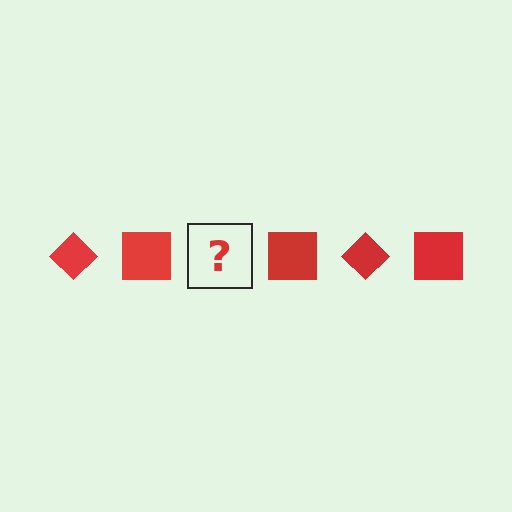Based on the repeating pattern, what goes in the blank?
The blank should be a red diamond.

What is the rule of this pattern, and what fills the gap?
The rule is that the pattern cycles through diamond, square shapes in red. The gap should be filled with a red diamond.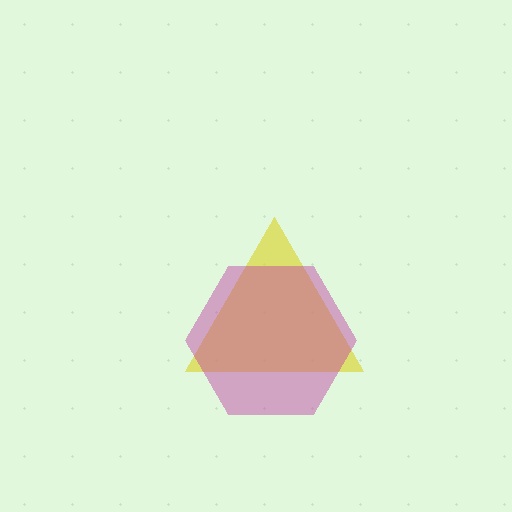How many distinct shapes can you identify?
There are 2 distinct shapes: a yellow triangle, a magenta hexagon.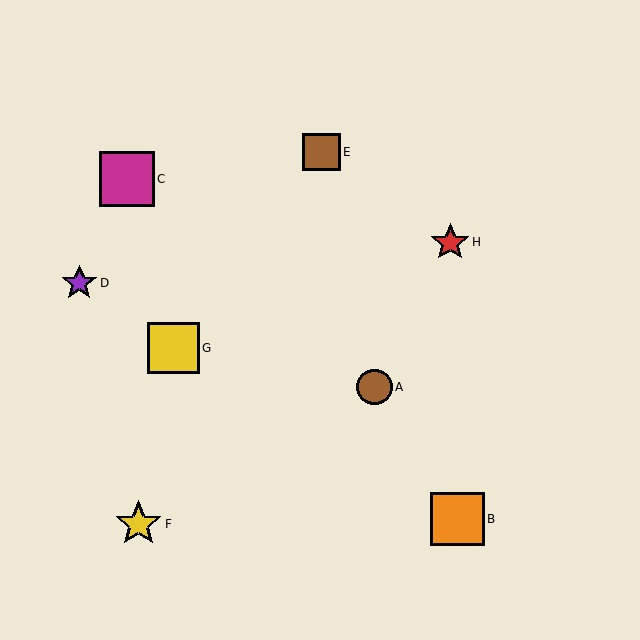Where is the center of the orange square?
The center of the orange square is at (457, 519).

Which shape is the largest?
The magenta square (labeled C) is the largest.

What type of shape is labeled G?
Shape G is a yellow square.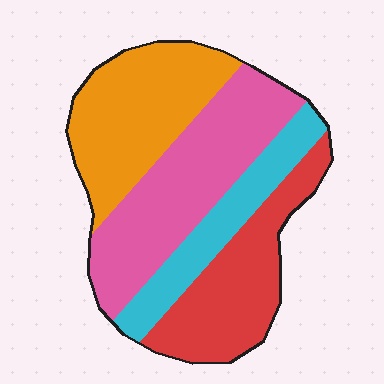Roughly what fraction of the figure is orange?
Orange takes up between a sixth and a third of the figure.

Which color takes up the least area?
Cyan, at roughly 15%.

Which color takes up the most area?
Pink, at roughly 30%.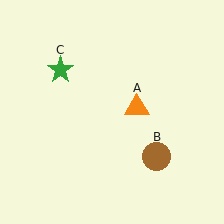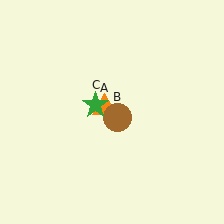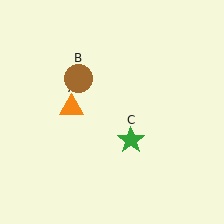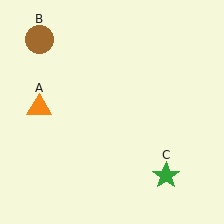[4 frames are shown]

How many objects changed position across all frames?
3 objects changed position: orange triangle (object A), brown circle (object B), green star (object C).